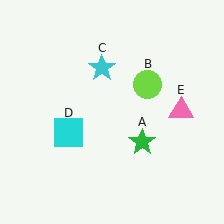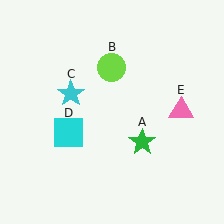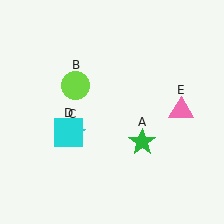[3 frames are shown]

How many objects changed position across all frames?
2 objects changed position: lime circle (object B), cyan star (object C).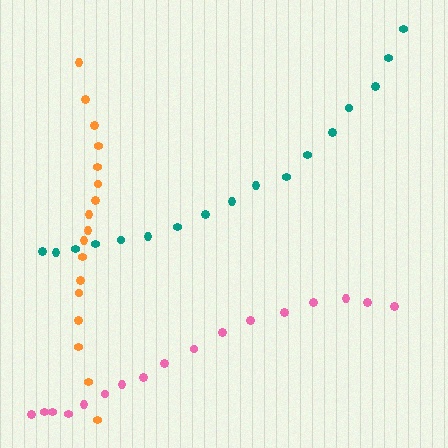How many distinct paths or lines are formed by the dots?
There are 3 distinct paths.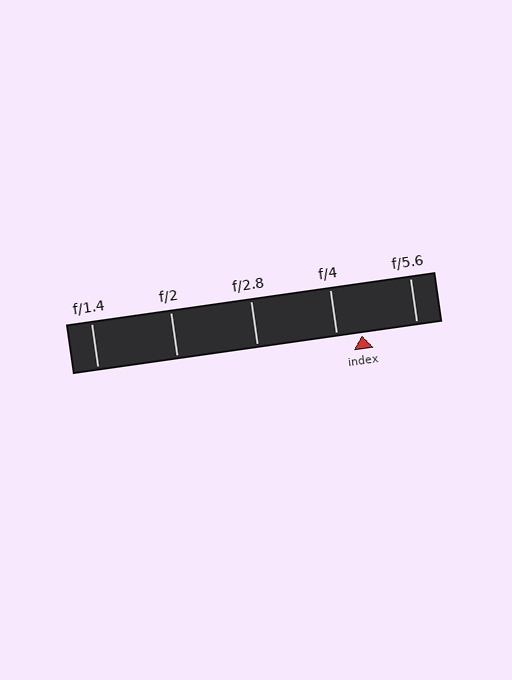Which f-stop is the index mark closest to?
The index mark is closest to f/4.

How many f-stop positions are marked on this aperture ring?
There are 5 f-stop positions marked.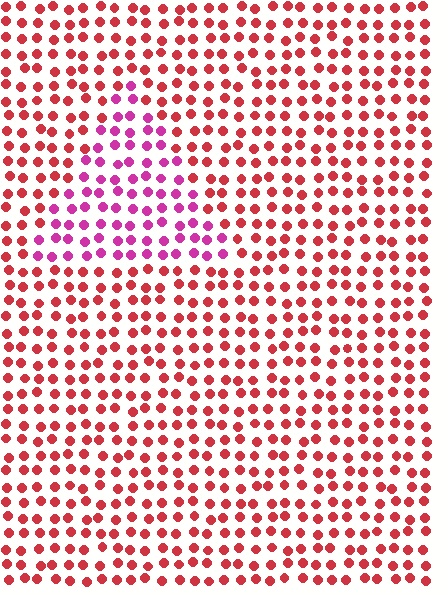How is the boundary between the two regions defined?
The boundary is defined purely by a slight shift in hue (about 40 degrees). Spacing, size, and orientation are identical on both sides.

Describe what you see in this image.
The image is filled with small red elements in a uniform arrangement. A triangle-shaped region is visible where the elements are tinted to a slightly different hue, forming a subtle color boundary.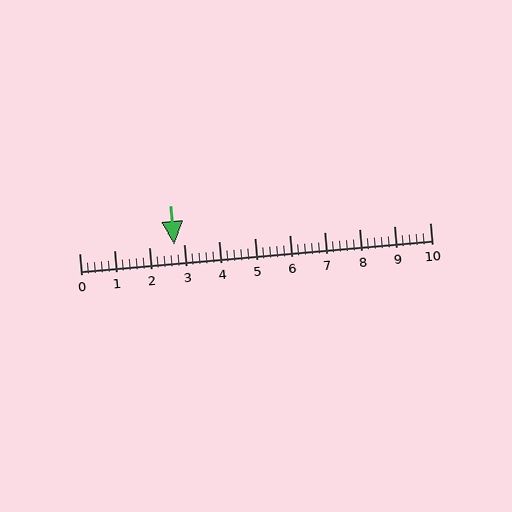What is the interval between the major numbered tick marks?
The major tick marks are spaced 1 units apart.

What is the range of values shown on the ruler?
The ruler shows values from 0 to 10.